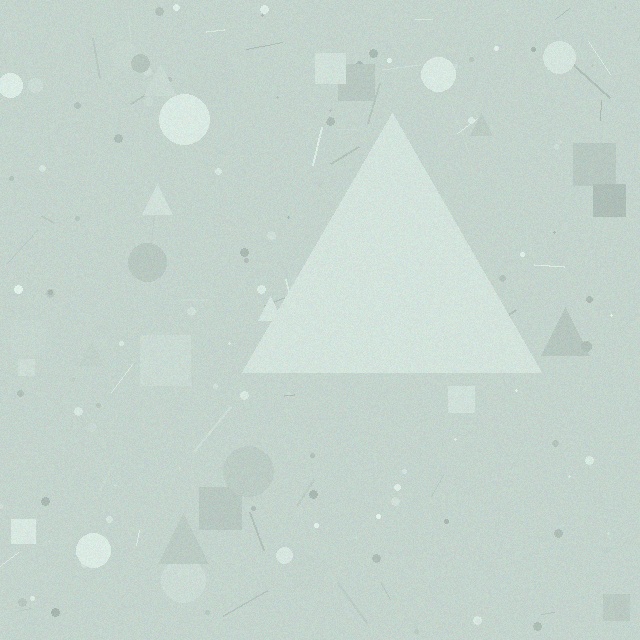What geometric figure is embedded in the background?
A triangle is embedded in the background.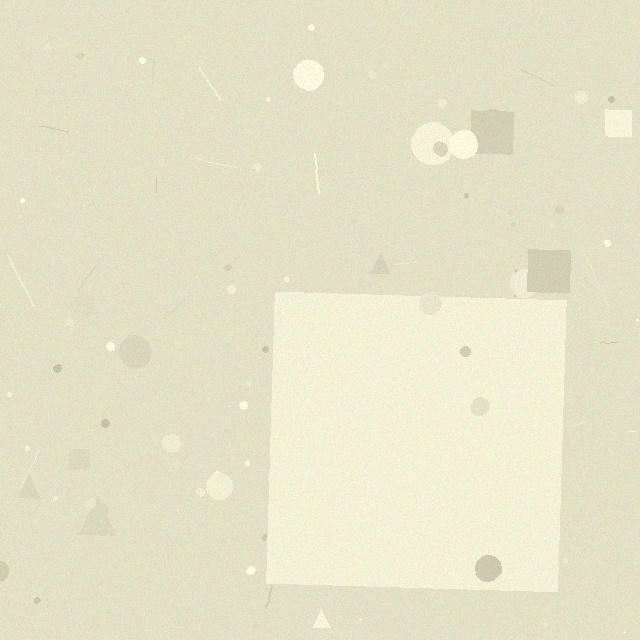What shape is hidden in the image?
A square is hidden in the image.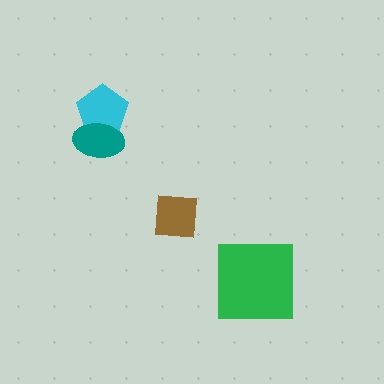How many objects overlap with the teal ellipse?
1 object overlaps with the teal ellipse.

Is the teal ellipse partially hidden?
No, no other shape covers it.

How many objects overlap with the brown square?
0 objects overlap with the brown square.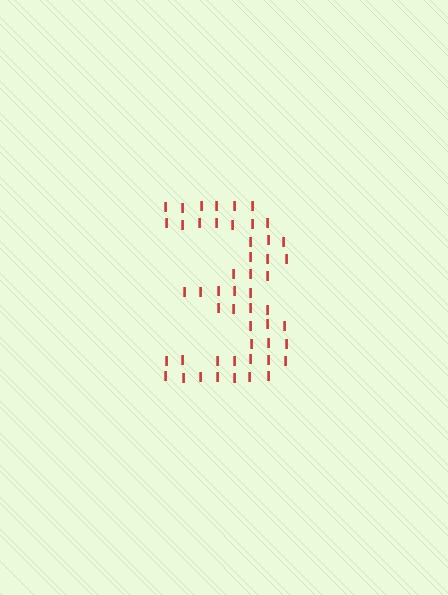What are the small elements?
The small elements are letter I's.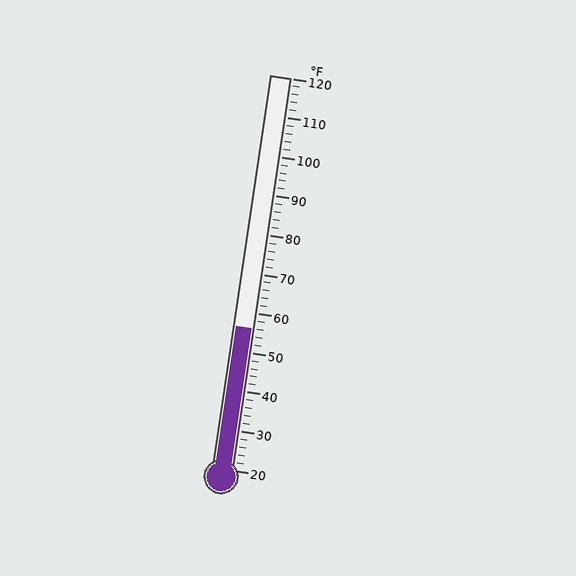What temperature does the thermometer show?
The thermometer shows approximately 56°F.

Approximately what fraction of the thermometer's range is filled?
The thermometer is filled to approximately 35% of its range.